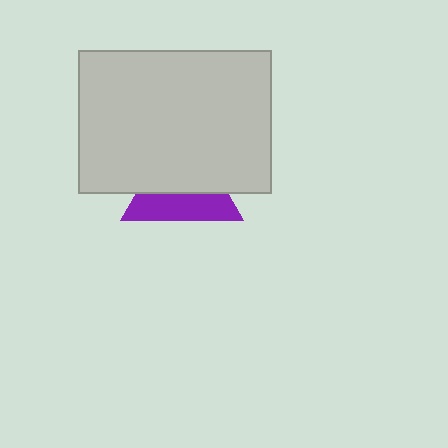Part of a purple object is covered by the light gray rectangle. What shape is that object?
It is a triangle.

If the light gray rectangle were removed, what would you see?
You would see the complete purple triangle.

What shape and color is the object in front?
The object in front is a light gray rectangle.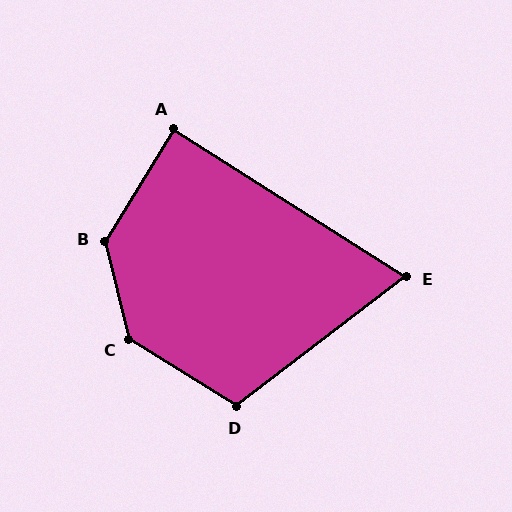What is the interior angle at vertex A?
Approximately 89 degrees (approximately right).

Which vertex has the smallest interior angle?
E, at approximately 70 degrees.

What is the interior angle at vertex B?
Approximately 135 degrees (obtuse).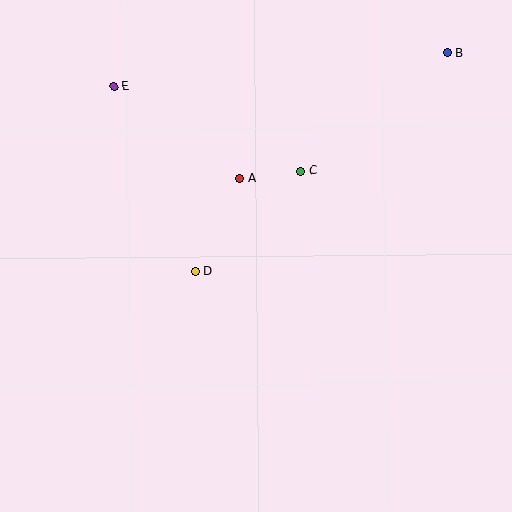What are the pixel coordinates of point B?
Point B is at (447, 53).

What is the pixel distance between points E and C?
The distance between E and C is 205 pixels.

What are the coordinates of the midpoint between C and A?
The midpoint between C and A is at (270, 175).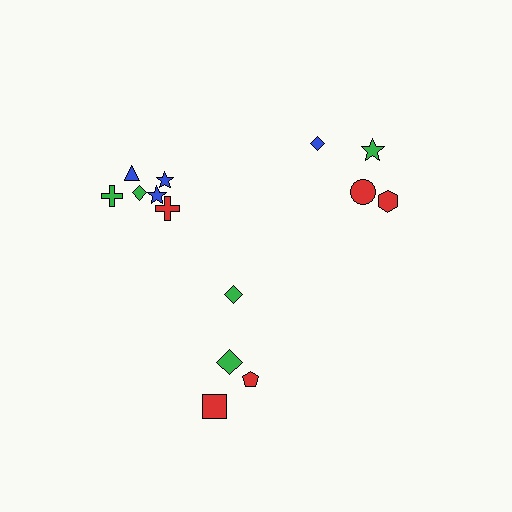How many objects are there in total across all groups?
There are 14 objects.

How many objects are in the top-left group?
There are 6 objects.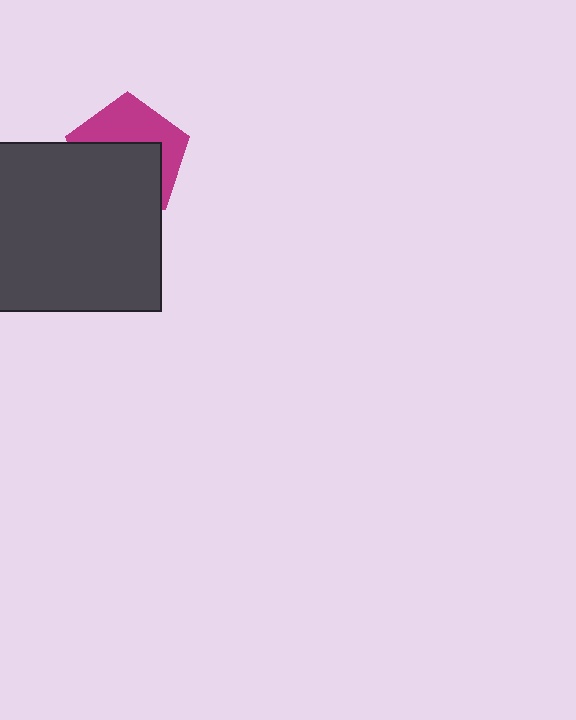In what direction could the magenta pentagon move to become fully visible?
The magenta pentagon could move up. That would shift it out from behind the dark gray square entirely.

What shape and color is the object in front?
The object in front is a dark gray square.